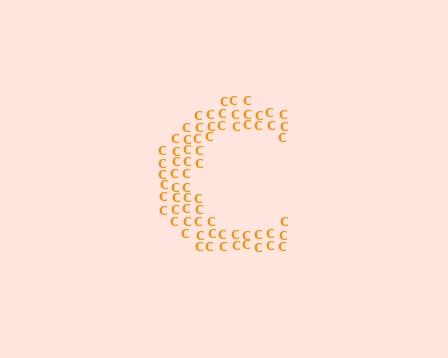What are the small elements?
The small elements are letter C's.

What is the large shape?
The large shape is the letter C.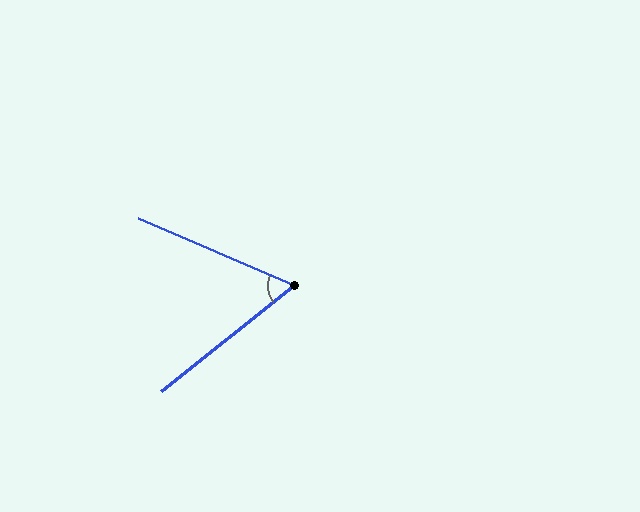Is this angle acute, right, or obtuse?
It is acute.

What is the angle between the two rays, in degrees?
Approximately 62 degrees.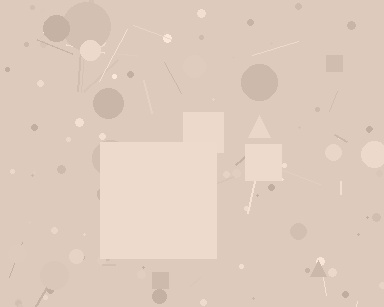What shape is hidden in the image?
A square is hidden in the image.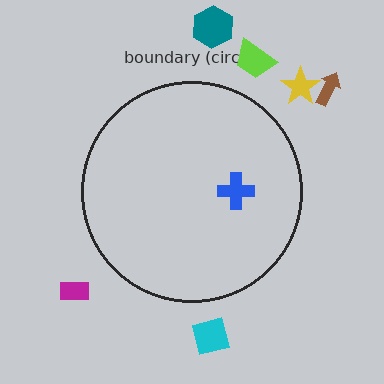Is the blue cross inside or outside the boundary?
Inside.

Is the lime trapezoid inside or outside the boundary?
Outside.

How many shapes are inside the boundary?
1 inside, 6 outside.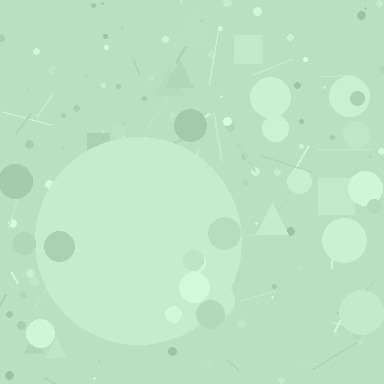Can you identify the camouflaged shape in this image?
The camouflaged shape is a circle.